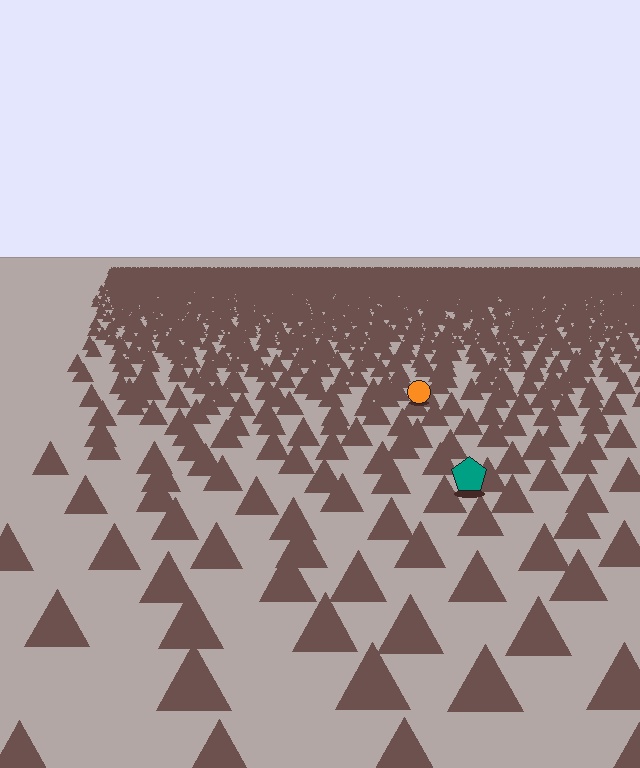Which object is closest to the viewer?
The teal pentagon is closest. The texture marks near it are larger and more spread out.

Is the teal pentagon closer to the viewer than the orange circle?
Yes. The teal pentagon is closer — you can tell from the texture gradient: the ground texture is coarser near it.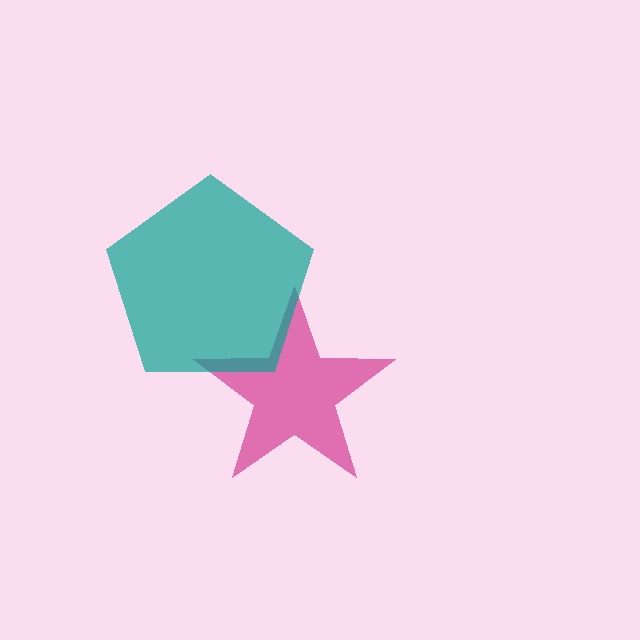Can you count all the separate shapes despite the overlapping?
Yes, there are 2 separate shapes.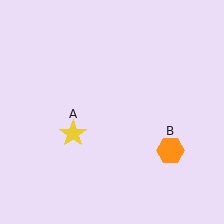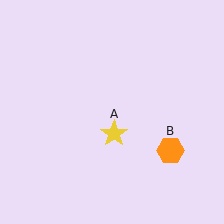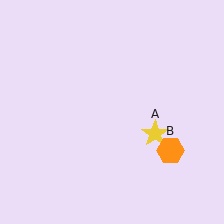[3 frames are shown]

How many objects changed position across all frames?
1 object changed position: yellow star (object A).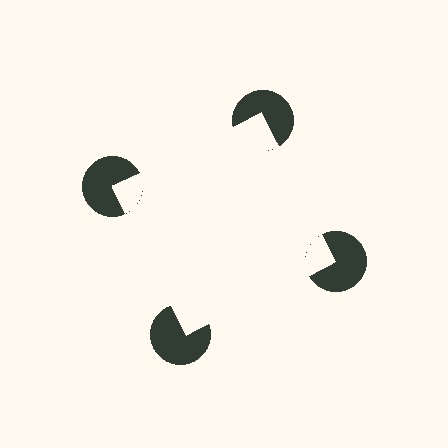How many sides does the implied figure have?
4 sides.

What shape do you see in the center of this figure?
An illusory square — its edges are inferred from the aligned wedge cuts in the pac-man discs, not physically drawn.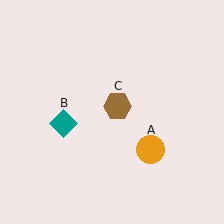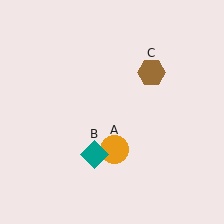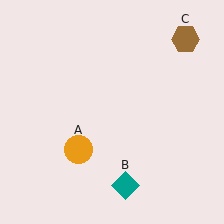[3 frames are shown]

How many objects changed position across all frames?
3 objects changed position: orange circle (object A), teal diamond (object B), brown hexagon (object C).